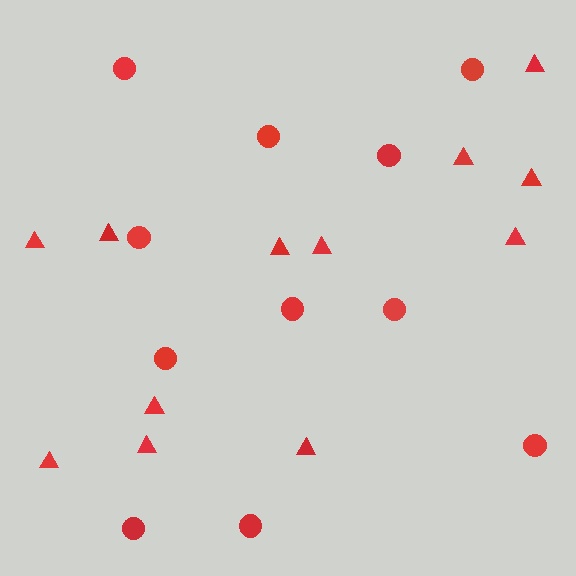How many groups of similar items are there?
There are 2 groups: one group of circles (11) and one group of triangles (12).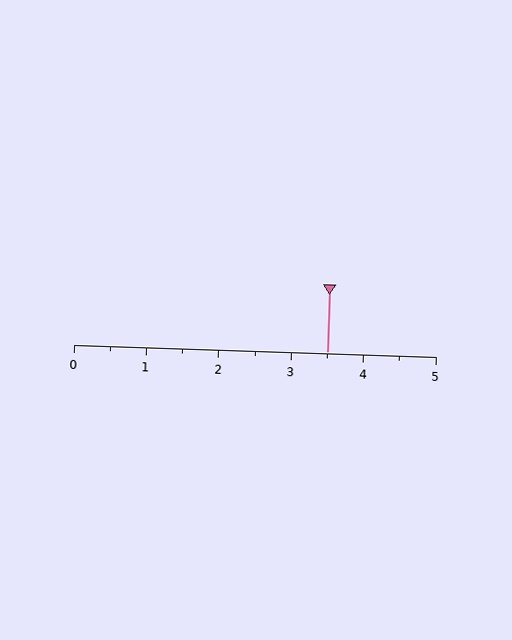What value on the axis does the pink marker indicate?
The marker indicates approximately 3.5.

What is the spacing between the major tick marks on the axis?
The major ticks are spaced 1 apart.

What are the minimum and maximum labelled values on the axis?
The axis runs from 0 to 5.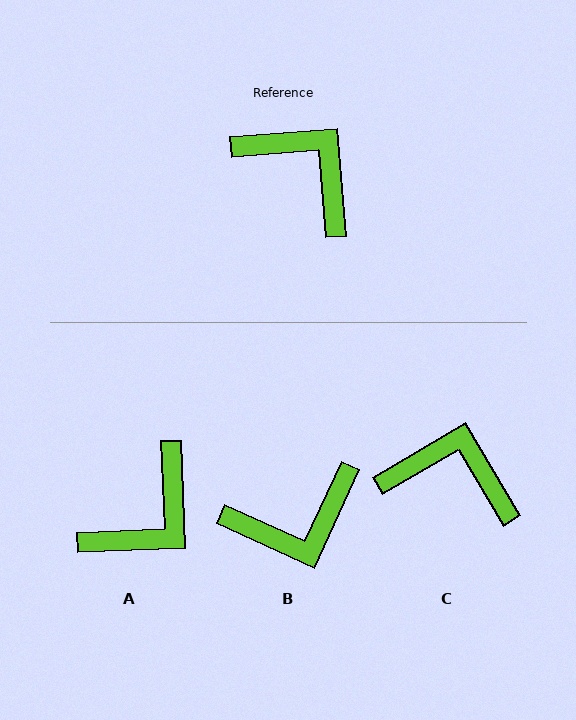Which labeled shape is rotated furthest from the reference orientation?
B, about 119 degrees away.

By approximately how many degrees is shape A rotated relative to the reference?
Approximately 92 degrees clockwise.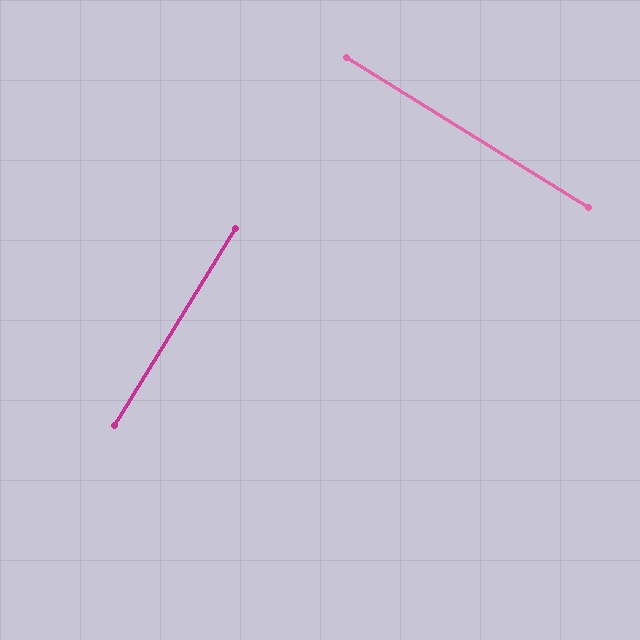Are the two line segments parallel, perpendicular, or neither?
Perpendicular — they meet at approximately 90°.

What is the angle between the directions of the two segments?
Approximately 90 degrees.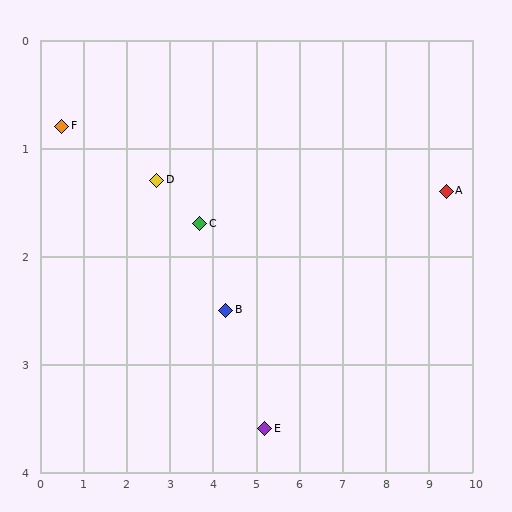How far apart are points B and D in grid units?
Points B and D are about 2.0 grid units apart.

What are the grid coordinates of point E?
Point E is at approximately (5.2, 3.6).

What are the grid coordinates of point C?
Point C is at approximately (3.7, 1.7).